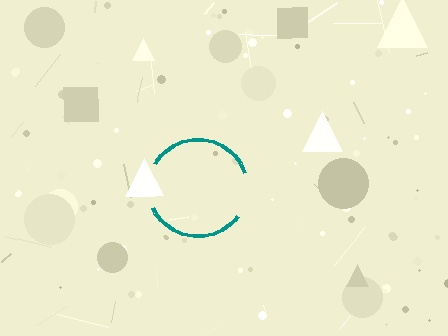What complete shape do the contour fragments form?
The contour fragments form a circle.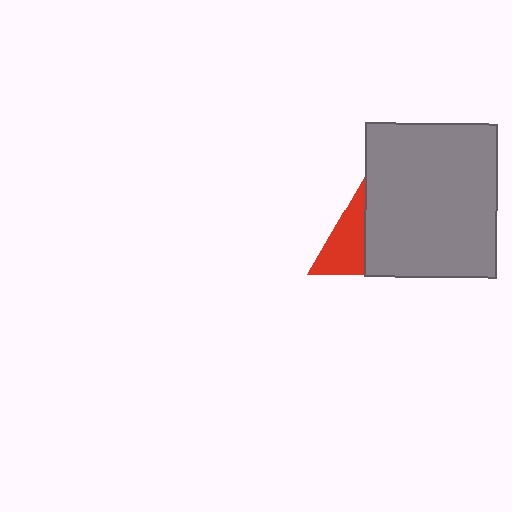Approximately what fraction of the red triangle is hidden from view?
Roughly 58% of the red triangle is hidden behind the gray rectangle.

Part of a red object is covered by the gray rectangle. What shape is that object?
It is a triangle.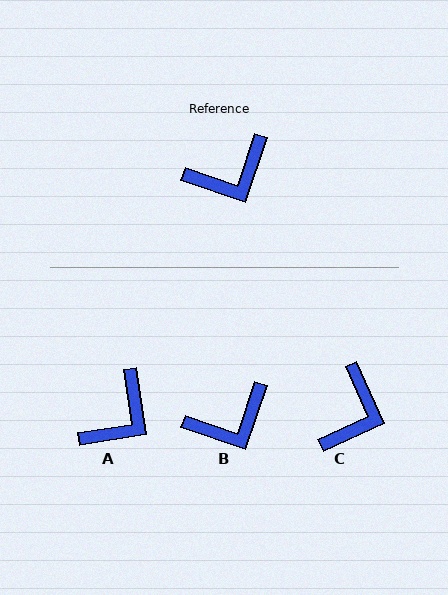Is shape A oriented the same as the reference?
No, it is off by about 27 degrees.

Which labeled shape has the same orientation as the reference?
B.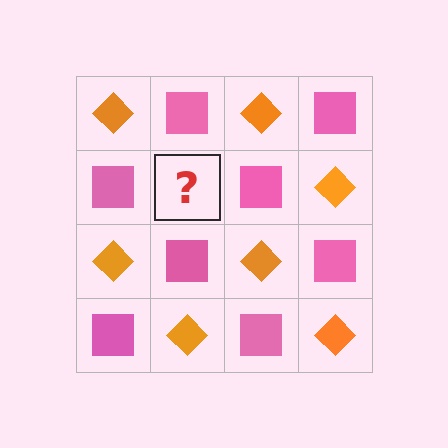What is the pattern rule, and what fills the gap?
The rule is that it alternates orange diamond and pink square in a checkerboard pattern. The gap should be filled with an orange diamond.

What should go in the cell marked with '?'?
The missing cell should contain an orange diamond.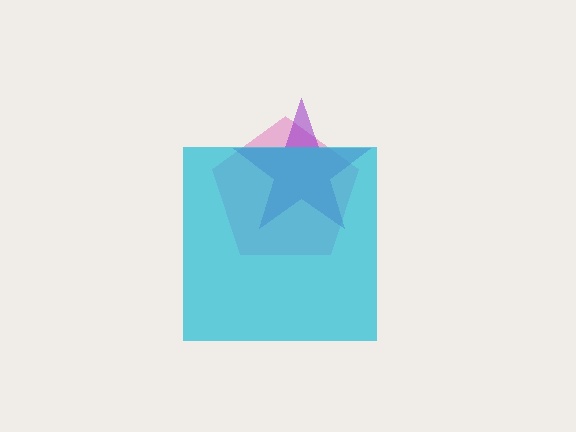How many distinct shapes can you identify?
There are 3 distinct shapes: a pink pentagon, a purple star, a cyan square.